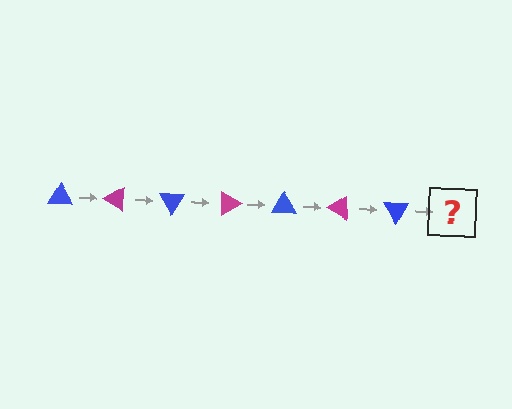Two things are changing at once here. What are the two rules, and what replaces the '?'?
The two rules are that it rotates 30 degrees each step and the color cycles through blue and magenta. The '?' should be a magenta triangle, rotated 210 degrees from the start.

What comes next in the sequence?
The next element should be a magenta triangle, rotated 210 degrees from the start.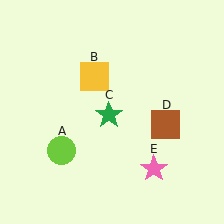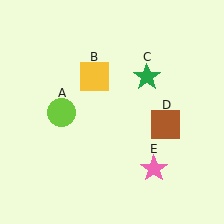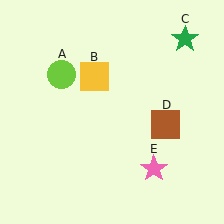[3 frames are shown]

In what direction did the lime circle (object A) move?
The lime circle (object A) moved up.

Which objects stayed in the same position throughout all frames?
Yellow square (object B) and brown square (object D) and pink star (object E) remained stationary.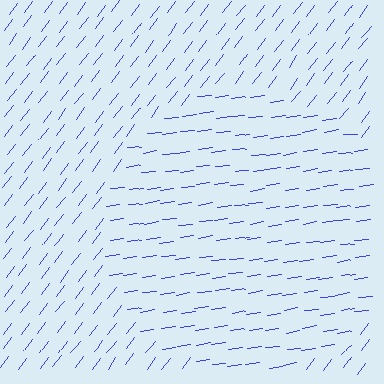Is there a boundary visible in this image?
Yes, there is a texture boundary formed by a change in line orientation.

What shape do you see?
I see a circle.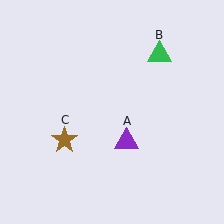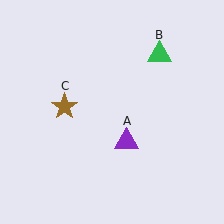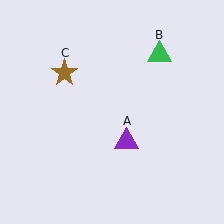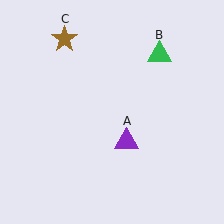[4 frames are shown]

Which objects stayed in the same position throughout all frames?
Purple triangle (object A) and green triangle (object B) remained stationary.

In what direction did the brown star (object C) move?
The brown star (object C) moved up.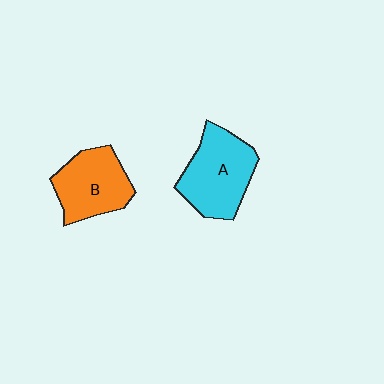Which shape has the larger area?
Shape A (cyan).